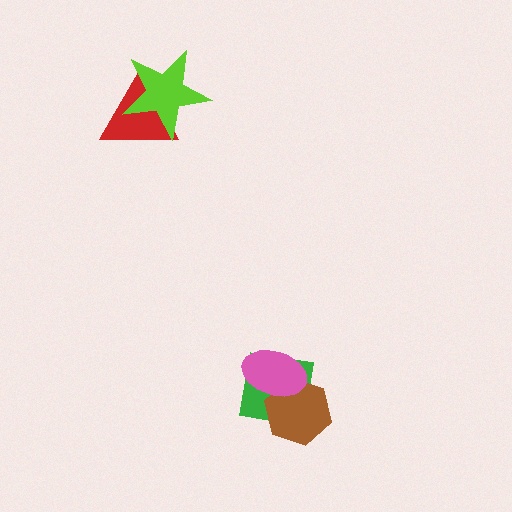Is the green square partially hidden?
Yes, it is partially covered by another shape.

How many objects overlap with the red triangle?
1 object overlaps with the red triangle.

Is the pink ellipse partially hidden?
No, no other shape covers it.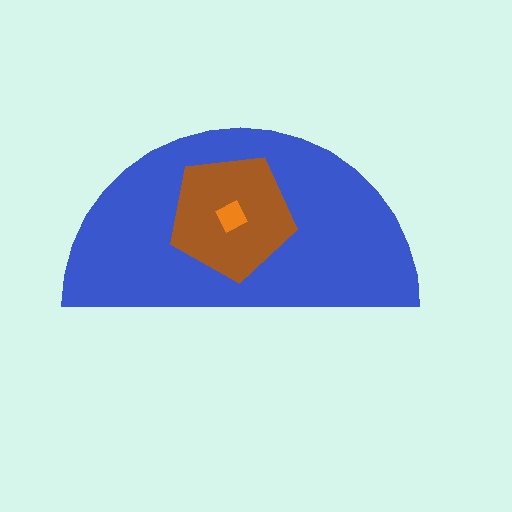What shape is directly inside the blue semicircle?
The brown pentagon.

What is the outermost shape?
The blue semicircle.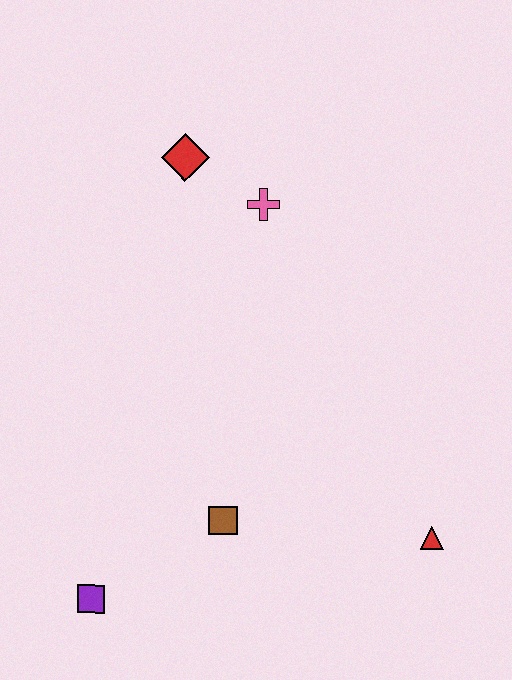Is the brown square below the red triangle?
No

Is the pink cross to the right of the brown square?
Yes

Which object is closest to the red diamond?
The pink cross is closest to the red diamond.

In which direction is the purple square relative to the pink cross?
The purple square is below the pink cross.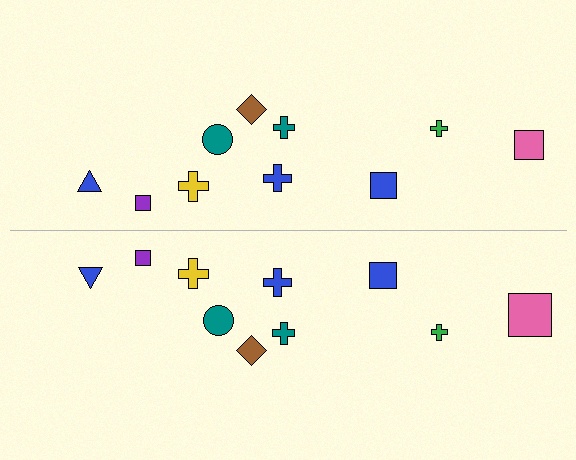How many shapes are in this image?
There are 20 shapes in this image.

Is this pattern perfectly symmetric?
No, the pattern is not perfectly symmetric. The pink square on the bottom side has a different size than its mirror counterpart.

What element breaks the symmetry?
The pink square on the bottom side has a different size than its mirror counterpart.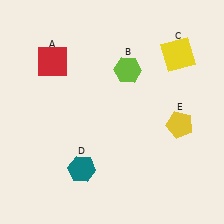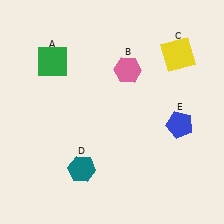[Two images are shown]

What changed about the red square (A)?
In Image 1, A is red. In Image 2, it changed to green.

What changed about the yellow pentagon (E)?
In Image 1, E is yellow. In Image 2, it changed to blue.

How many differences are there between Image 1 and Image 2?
There are 3 differences between the two images.